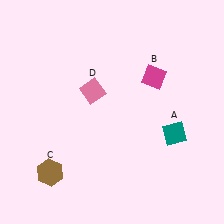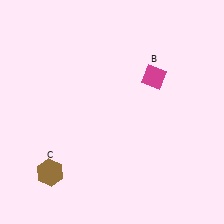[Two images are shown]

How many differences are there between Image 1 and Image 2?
There are 2 differences between the two images.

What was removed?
The teal diamond (A), the pink diamond (D) were removed in Image 2.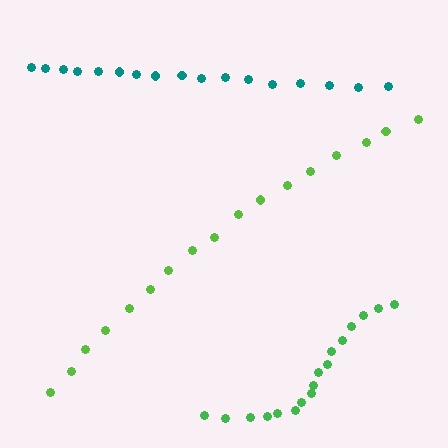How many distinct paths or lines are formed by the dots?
There are 3 distinct paths.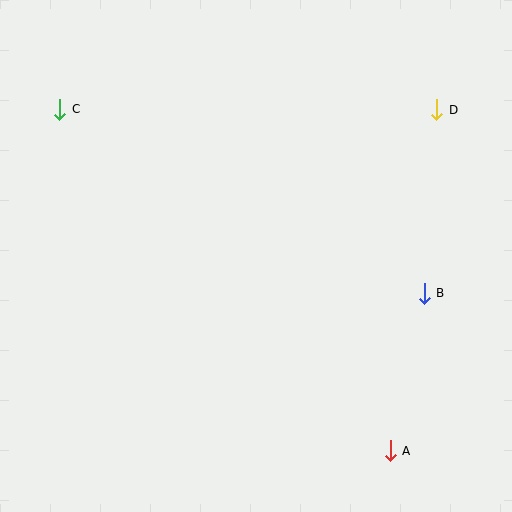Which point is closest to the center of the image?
Point B at (424, 293) is closest to the center.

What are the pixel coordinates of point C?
Point C is at (60, 109).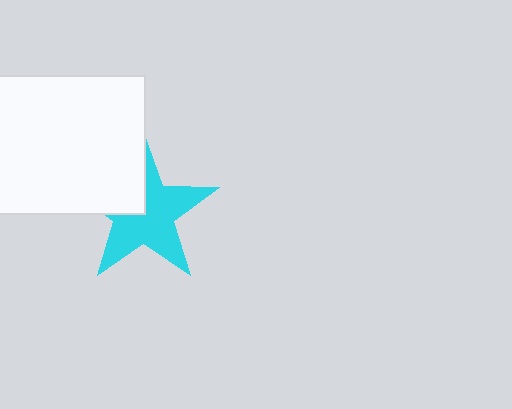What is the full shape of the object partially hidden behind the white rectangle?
The partially hidden object is a cyan star.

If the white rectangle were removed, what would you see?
You would see the complete cyan star.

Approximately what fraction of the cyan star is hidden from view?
Roughly 31% of the cyan star is hidden behind the white rectangle.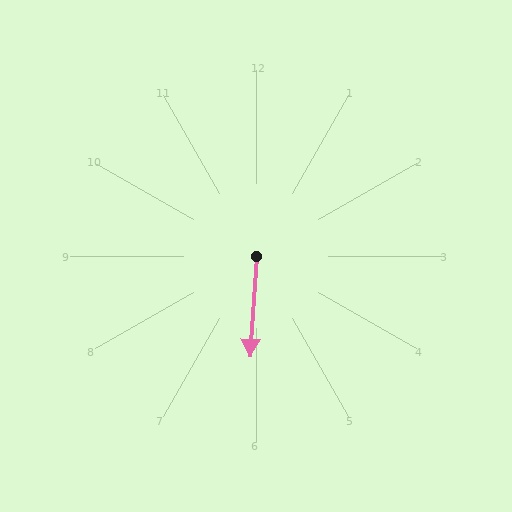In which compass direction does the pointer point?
South.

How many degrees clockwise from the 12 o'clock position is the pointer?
Approximately 184 degrees.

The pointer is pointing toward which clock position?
Roughly 6 o'clock.